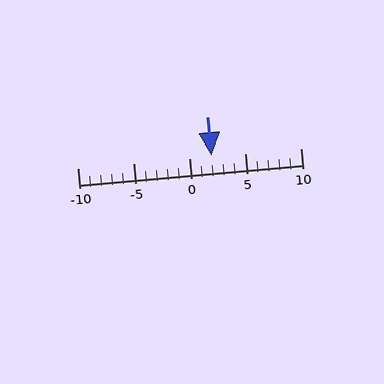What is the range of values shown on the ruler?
The ruler shows values from -10 to 10.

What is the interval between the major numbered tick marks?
The major tick marks are spaced 5 units apart.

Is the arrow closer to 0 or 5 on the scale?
The arrow is closer to 0.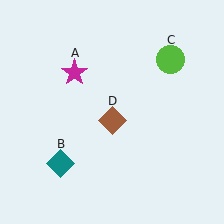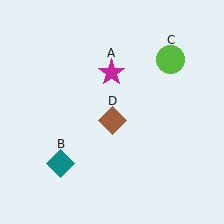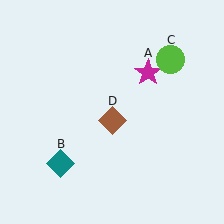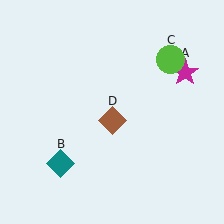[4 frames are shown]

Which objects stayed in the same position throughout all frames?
Teal diamond (object B) and lime circle (object C) and brown diamond (object D) remained stationary.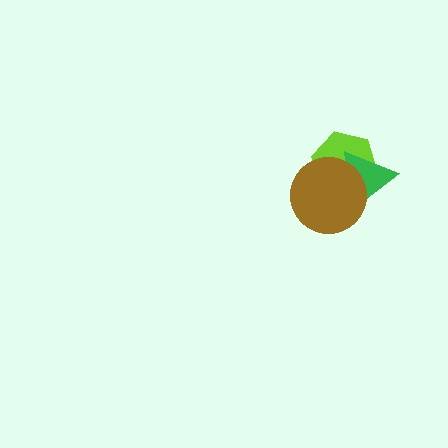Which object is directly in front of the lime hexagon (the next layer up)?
The green triangle is directly in front of the lime hexagon.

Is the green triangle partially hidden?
Yes, it is partially covered by another shape.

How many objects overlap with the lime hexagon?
2 objects overlap with the lime hexagon.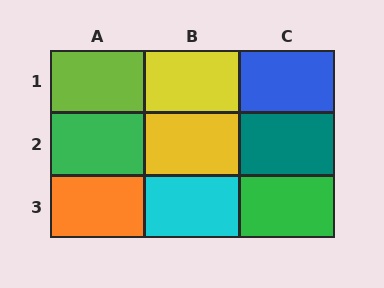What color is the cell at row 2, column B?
Yellow.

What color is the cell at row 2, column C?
Teal.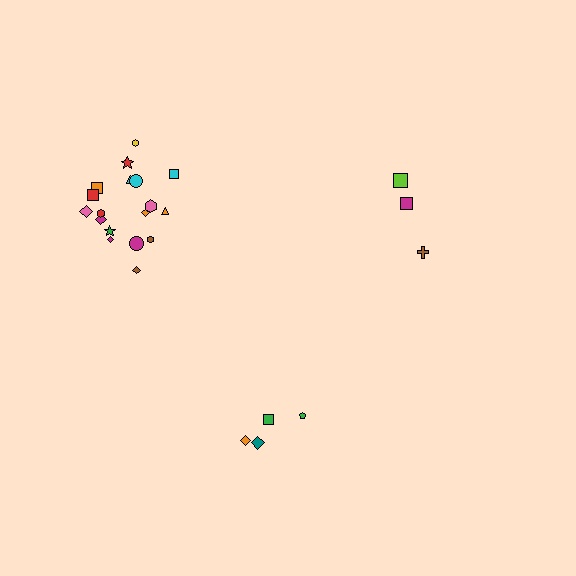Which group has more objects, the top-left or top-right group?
The top-left group.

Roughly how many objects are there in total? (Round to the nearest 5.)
Roughly 25 objects in total.